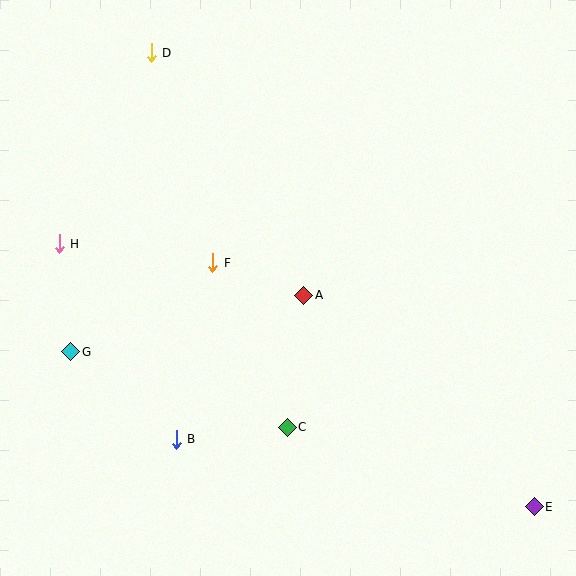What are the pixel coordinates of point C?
Point C is at (287, 427).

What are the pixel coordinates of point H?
Point H is at (59, 244).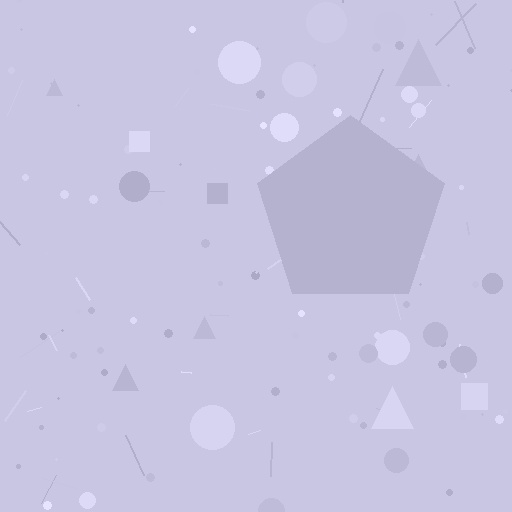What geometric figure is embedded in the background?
A pentagon is embedded in the background.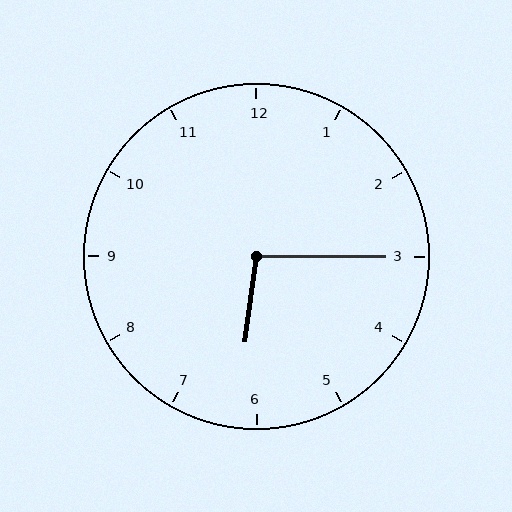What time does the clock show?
6:15.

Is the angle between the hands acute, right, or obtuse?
It is obtuse.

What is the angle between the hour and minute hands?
Approximately 98 degrees.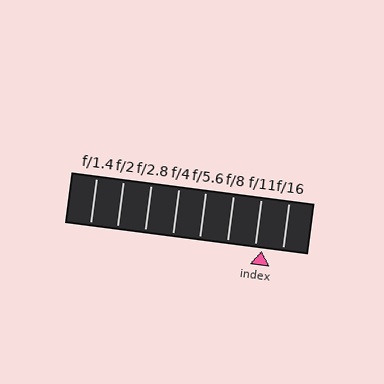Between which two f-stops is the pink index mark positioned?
The index mark is between f/11 and f/16.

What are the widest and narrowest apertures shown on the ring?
The widest aperture shown is f/1.4 and the narrowest is f/16.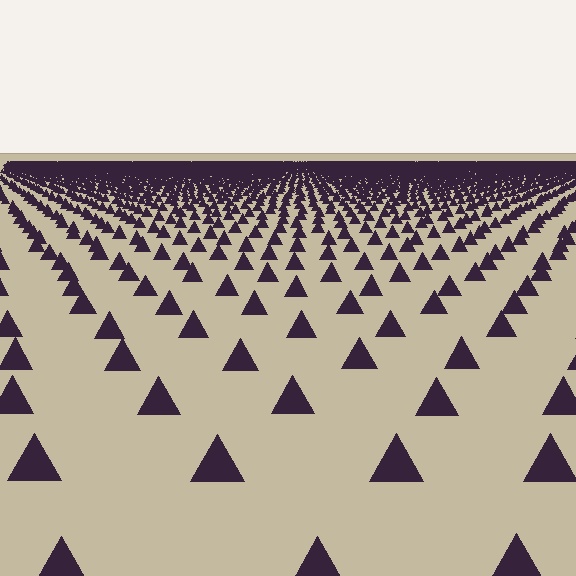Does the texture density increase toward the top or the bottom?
Density increases toward the top.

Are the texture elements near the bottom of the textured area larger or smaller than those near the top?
Larger. Near the bottom, elements are closer to the viewer and appear at a bigger on-screen size.